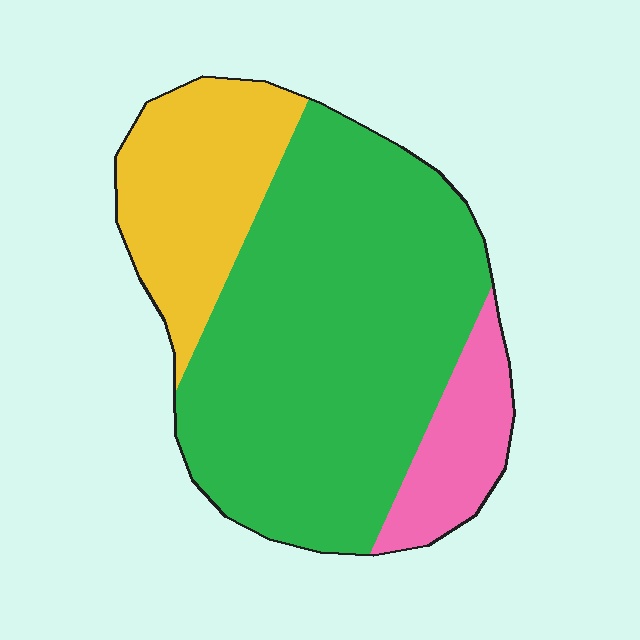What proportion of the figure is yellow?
Yellow takes up about one quarter (1/4) of the figure.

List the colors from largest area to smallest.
From largest to smallest: green, yellow, pink.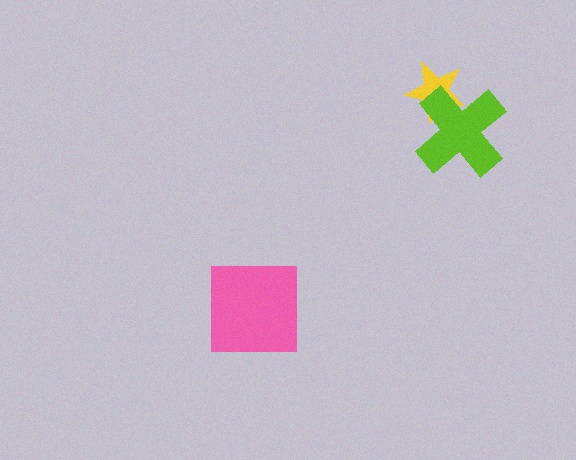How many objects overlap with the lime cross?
1 object overlaps with the lime cross.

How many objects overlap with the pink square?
0 objects overlap with the pink square.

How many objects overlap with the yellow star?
1 object overlaps with the yellow star.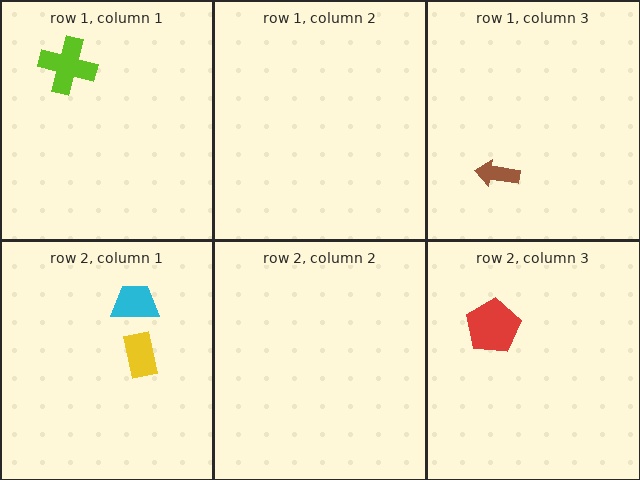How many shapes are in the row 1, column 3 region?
1.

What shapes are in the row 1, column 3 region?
The brown arrow.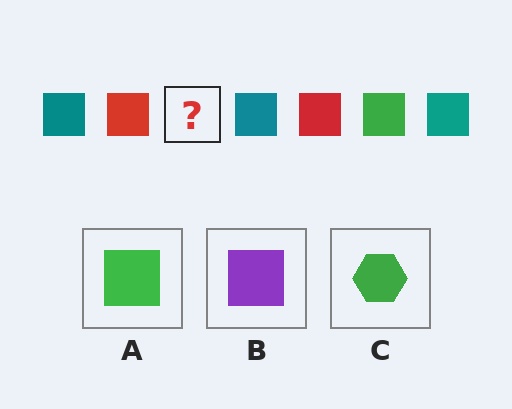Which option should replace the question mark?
Option A.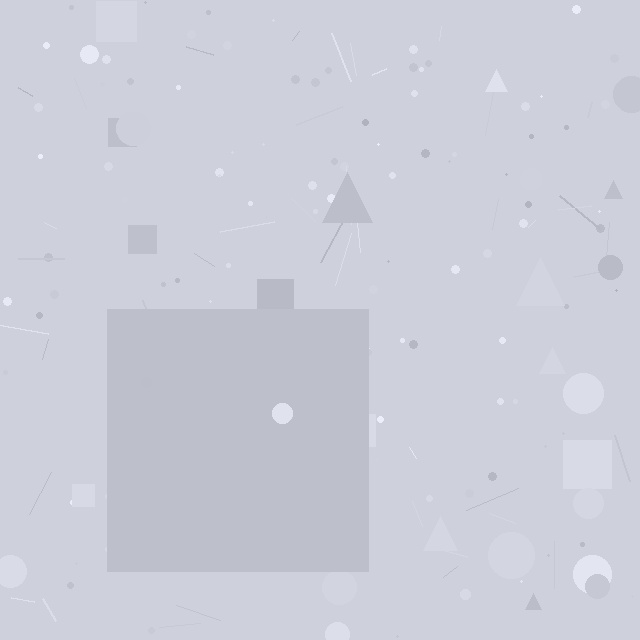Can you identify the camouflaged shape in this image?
The camouflaged shape is a square.